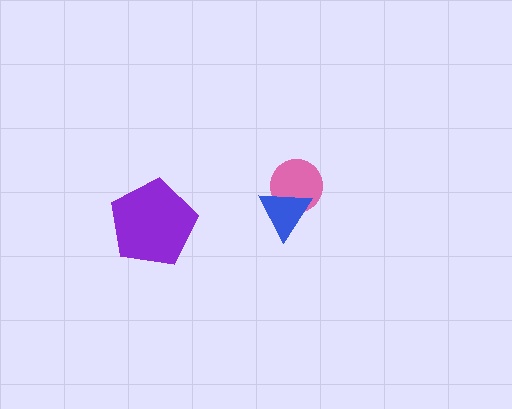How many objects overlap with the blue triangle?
1 object overlaps with the blue triangle.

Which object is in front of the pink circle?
The blue triangle is in front of the pink circle.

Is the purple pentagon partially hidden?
No, no other shape covers it.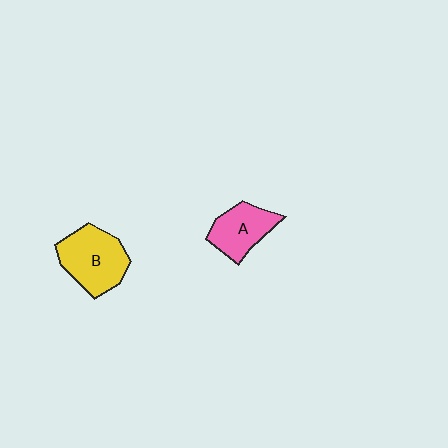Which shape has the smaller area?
Shape A (pink).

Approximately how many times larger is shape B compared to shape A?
Approximately 1.3 times.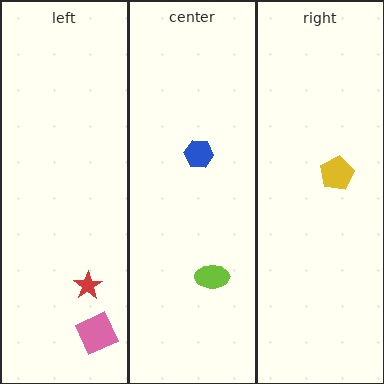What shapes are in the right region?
The yellow pentagon.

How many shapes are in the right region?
1.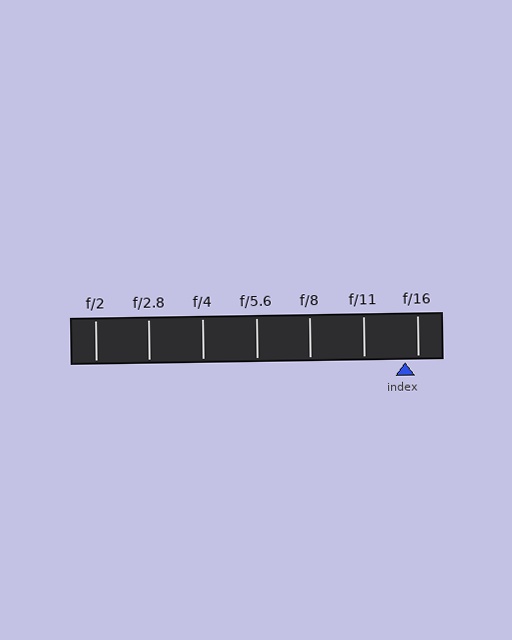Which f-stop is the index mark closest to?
The index mark is closest to f/16.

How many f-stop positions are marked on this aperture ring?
There are 7 f-stop positions marked.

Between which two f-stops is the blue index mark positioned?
The index mark is between f/11 and f/16.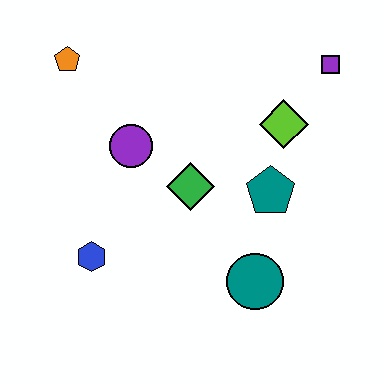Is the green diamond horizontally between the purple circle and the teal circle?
Yes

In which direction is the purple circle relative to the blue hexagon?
The purple circle is above the blue hexagon.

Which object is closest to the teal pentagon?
The lime diamond is closest to the teal pentagon.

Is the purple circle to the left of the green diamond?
Yes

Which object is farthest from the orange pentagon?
The teal circle is farthest from the orange pentagon.